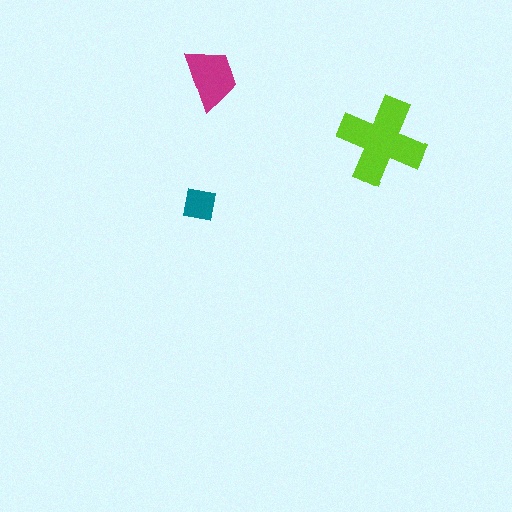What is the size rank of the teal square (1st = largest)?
3rd.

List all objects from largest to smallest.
The lime cross, the magenta trapezoid, the teal square.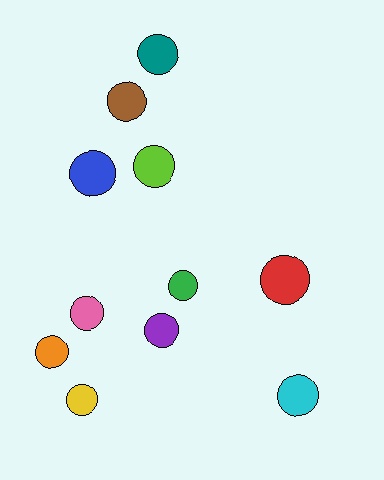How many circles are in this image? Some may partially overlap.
There are 11 circles.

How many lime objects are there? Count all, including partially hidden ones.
There is 1 lime object.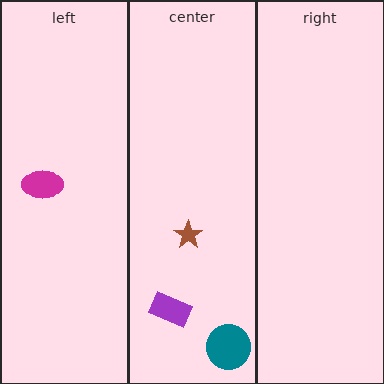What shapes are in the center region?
The purple rectangle, the brown star, the teal circle.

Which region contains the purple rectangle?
The center region.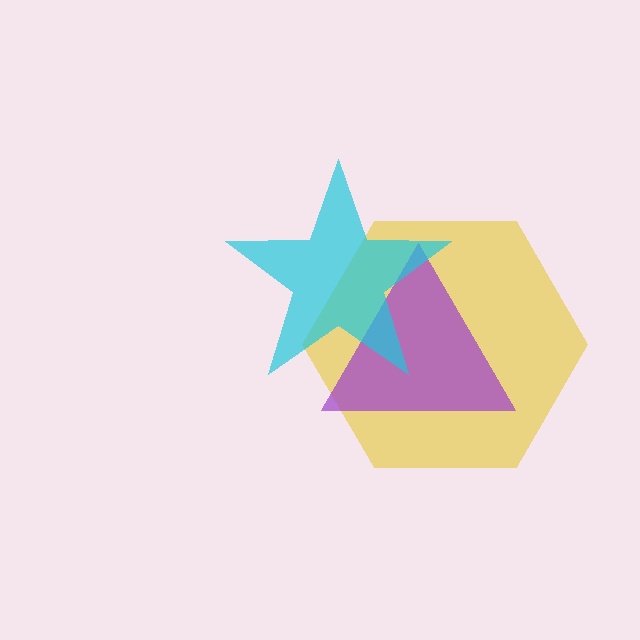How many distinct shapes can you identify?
There are 3 distinct shapes: a yellow hexagon, a purple triangle, a cyan star.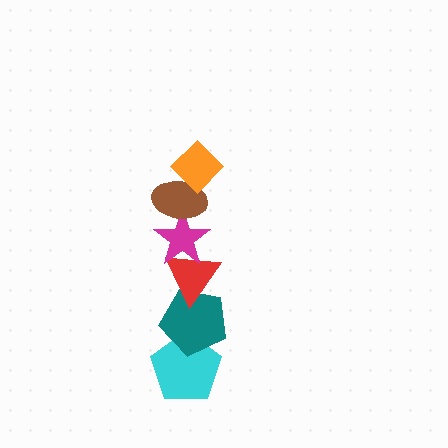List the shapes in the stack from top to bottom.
From top to bottom: the orange diamond, the brown ellipse, the magenta star, the red triangle, the teal pentagon, the cyan pentagon.